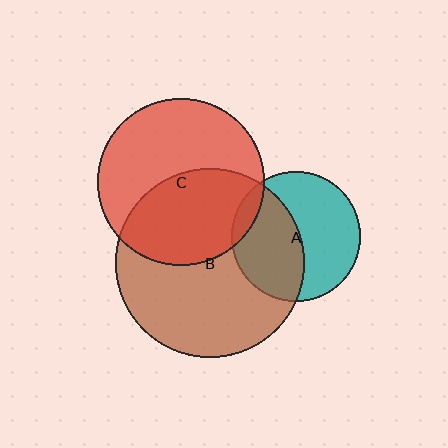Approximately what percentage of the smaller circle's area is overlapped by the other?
Approximately 45%.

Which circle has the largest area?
Circle B (brown).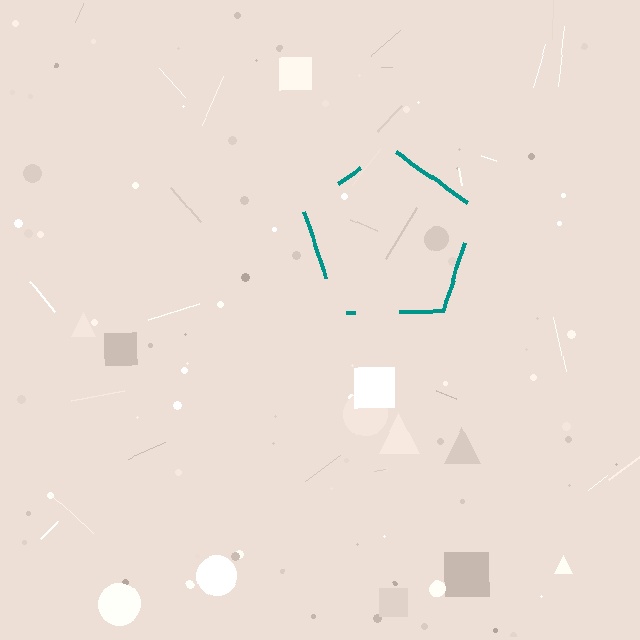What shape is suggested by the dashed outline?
The dashed outline suggests a pentagon.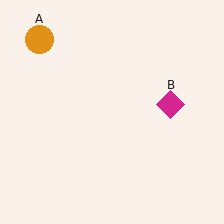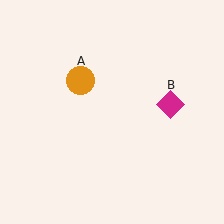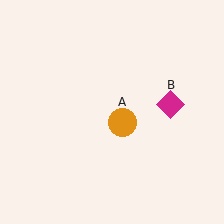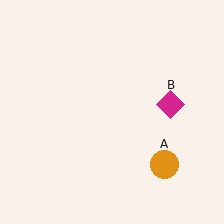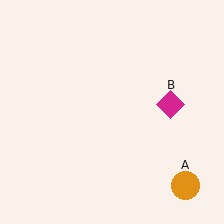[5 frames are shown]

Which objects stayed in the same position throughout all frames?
Magenta diamond (object B) remained stationary.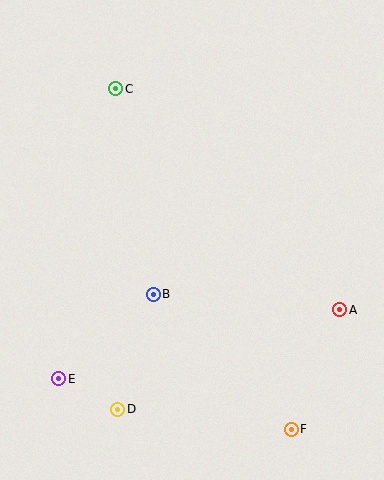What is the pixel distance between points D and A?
The distance between D and A is 243 pixels.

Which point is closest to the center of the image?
Point B at (153, 294) is closest to the center.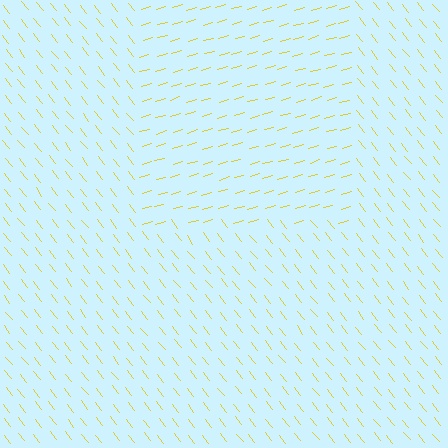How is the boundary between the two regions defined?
The boundary is defined purely by a change in line orientation (approximately 68 degrees difference). All lines are the same color and thickness.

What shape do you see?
I see a rectangle.